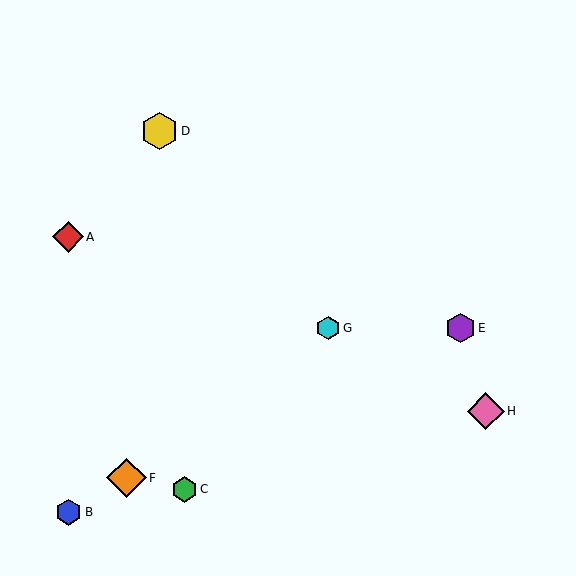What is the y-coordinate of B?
Object B is at y≈512.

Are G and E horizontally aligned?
Yes, both are at y≈328.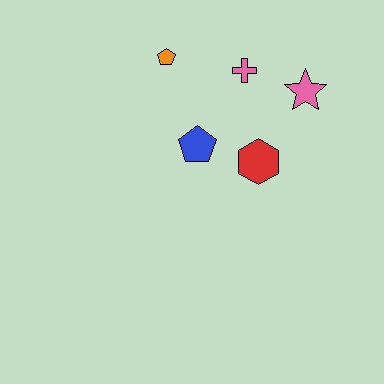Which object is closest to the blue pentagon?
The red hexagon is closest to the blue pentagon.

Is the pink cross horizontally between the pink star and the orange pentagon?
Yes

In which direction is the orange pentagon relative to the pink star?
The orange pentagon is to the left of the pink star.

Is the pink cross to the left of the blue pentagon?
No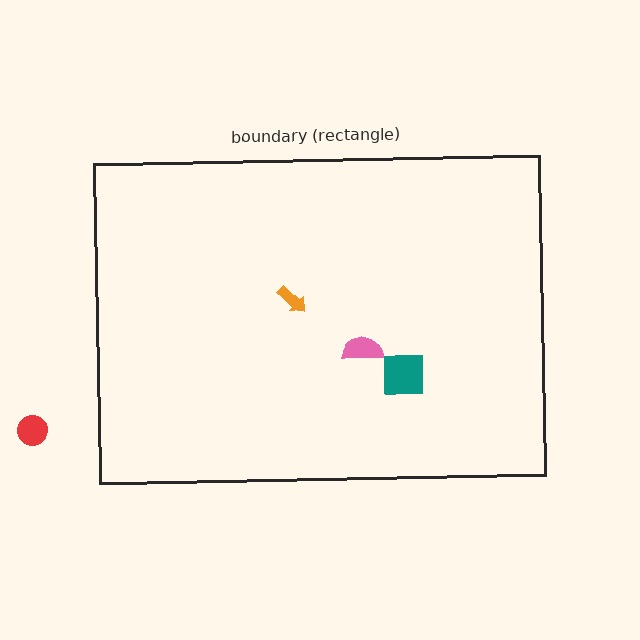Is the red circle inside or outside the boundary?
Outside.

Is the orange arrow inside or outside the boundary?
Inside.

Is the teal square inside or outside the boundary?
Inside.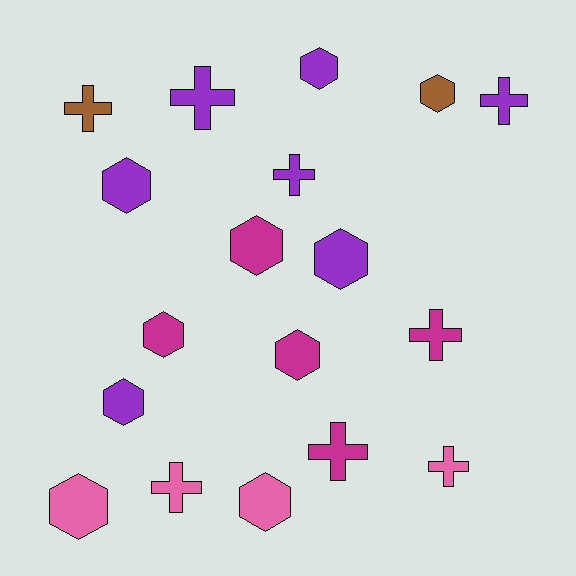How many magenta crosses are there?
There are 2 magenta crosses.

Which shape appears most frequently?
Hexagon, with 10 objects.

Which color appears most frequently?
Purple, with 7 objects.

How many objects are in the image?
There are 18 objects.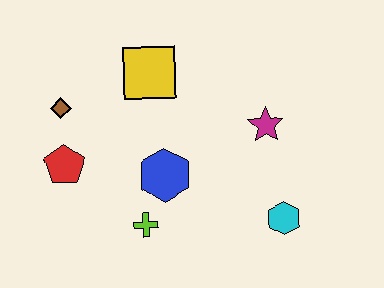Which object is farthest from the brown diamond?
The cyan hexagon is farthest from the brown diamond.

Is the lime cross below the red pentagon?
Yes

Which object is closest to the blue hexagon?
The lime cross is closest to the blue hexagon.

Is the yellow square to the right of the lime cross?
Yes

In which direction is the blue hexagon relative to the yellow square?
The blue hexagon is below the yellow square.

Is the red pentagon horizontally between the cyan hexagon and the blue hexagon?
No